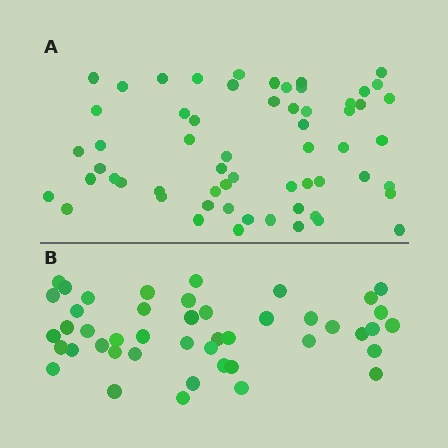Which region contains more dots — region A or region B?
Region A (the top region) has more dots.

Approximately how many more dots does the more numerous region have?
Region A has approximately 15 more dots than region B.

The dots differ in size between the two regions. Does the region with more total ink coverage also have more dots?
No. Region B has more total ink coverage because its dots are larger, but region A actually contains more individual dots. Total area can be misleading — the number of items is what matters here.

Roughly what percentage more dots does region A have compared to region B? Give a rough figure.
About 35% more.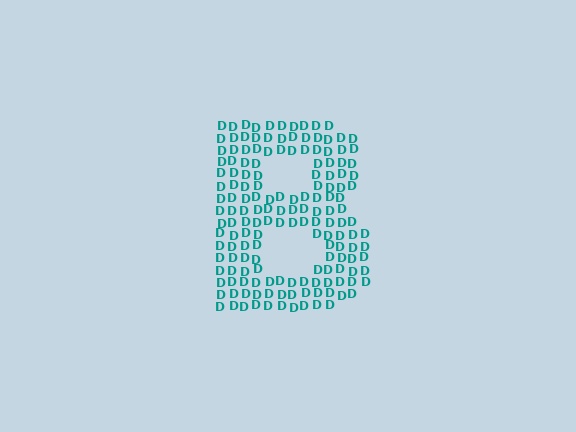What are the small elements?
The small elements are letter D's.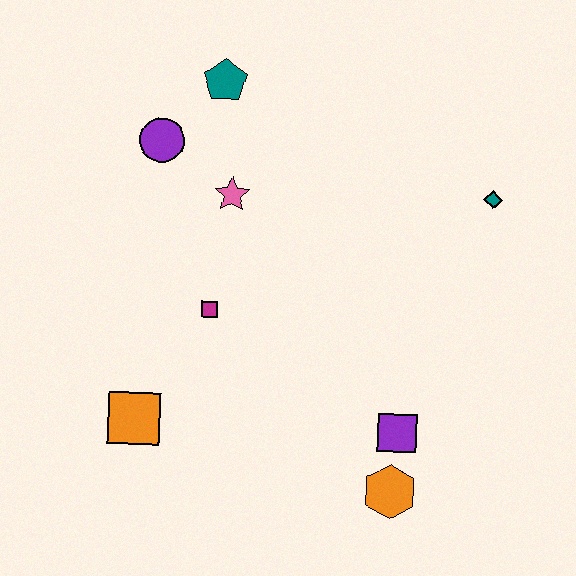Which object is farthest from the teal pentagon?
The orange hexagon is farthest from the teal pentagon.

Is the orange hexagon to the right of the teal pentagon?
Yes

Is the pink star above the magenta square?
Yes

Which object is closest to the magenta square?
The pink star is closest to the magenta square.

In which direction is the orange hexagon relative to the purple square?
The orange hexagon is below the purple square.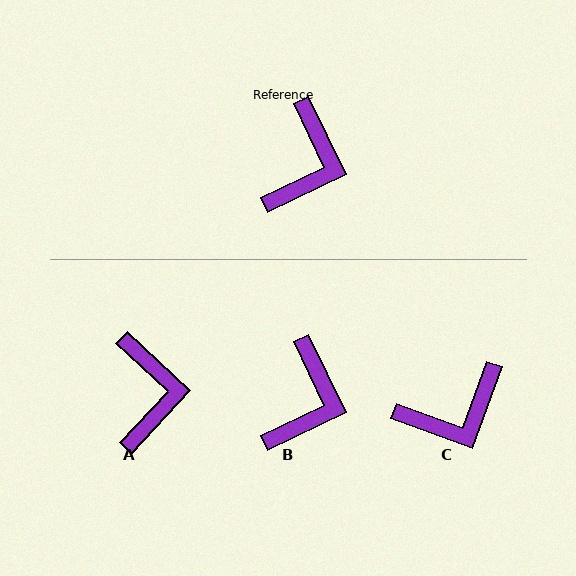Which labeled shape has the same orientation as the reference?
B.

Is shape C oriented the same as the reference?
No, it is off by about 46 degrees.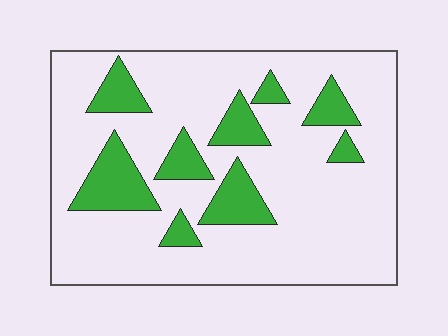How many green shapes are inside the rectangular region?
9.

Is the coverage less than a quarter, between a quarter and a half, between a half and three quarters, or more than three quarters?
Less than a quarter.